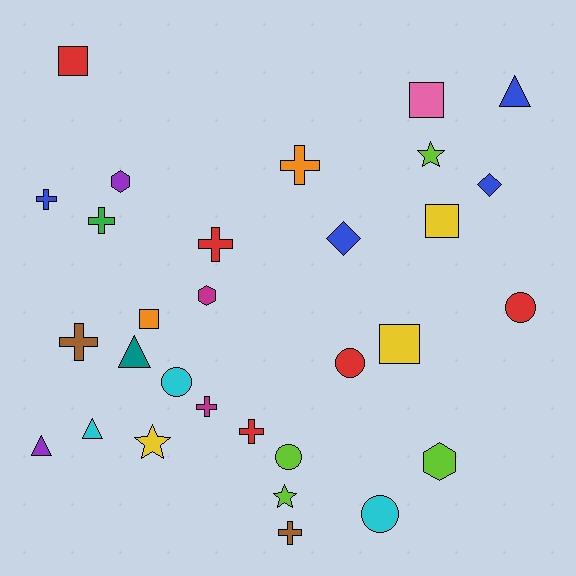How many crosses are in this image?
There are 8 crosses.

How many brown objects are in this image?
There are 2 brown objects.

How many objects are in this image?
There are 30 objects.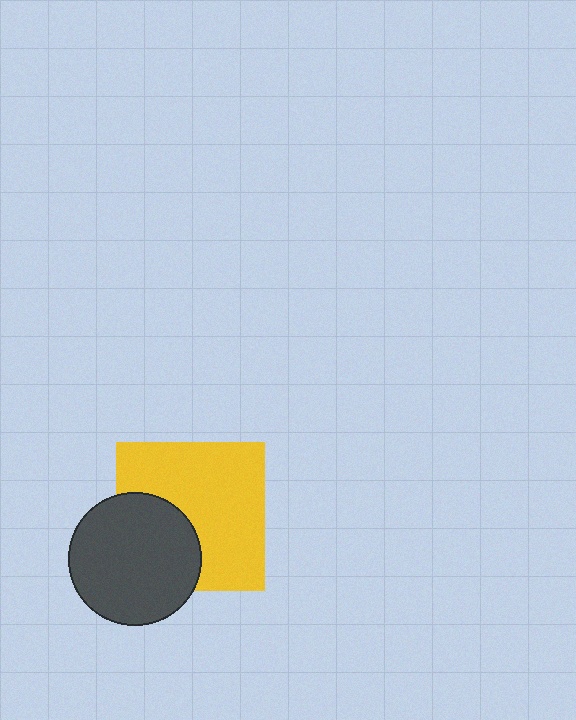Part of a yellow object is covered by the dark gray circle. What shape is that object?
It is a square.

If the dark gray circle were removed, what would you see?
You would see the complete yellow square.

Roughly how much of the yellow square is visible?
Most of it is visible (roughly 67%).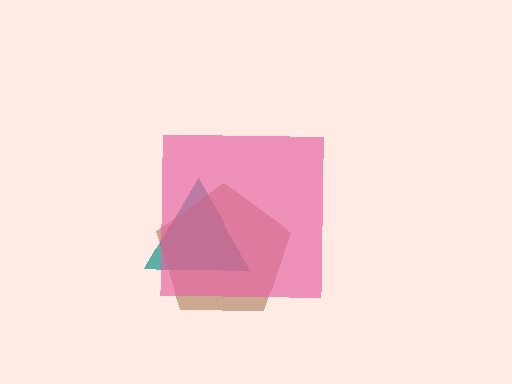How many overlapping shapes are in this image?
There are 3 overlapping shapes in the image.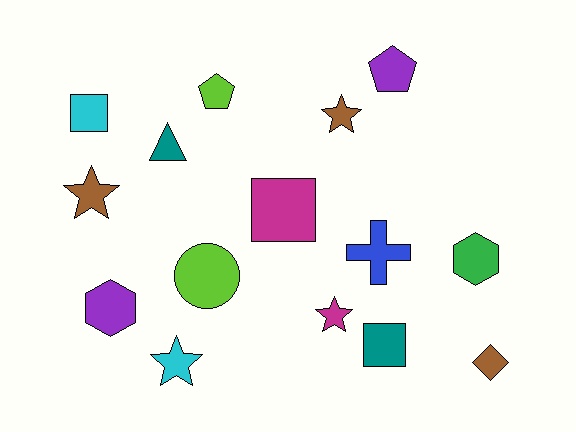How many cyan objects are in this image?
There are 2 cyan objects.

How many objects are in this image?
There are 15 objects.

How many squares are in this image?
There are 3 squares.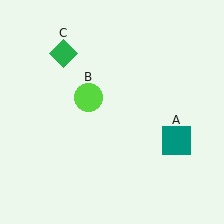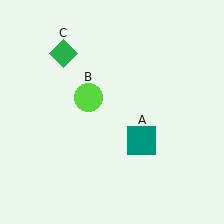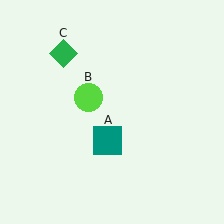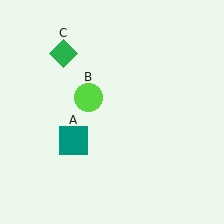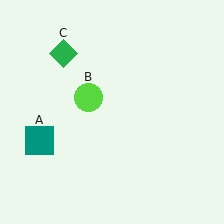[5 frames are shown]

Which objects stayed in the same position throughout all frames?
Lime circle (object B) and green diamond (object C) remained stationary.